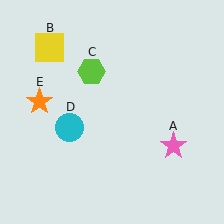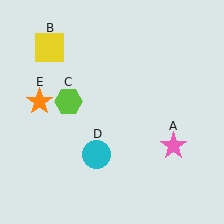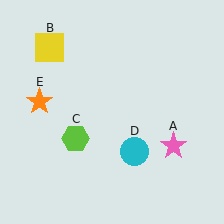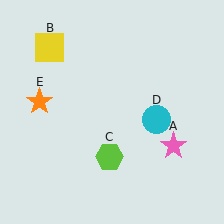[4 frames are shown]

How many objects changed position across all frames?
2 objects changed position: lime hexagon (object C), cyan circle (object D).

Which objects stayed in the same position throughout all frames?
Pink star (object A) and yellow square (object B) and orange star (object E) remained stationary.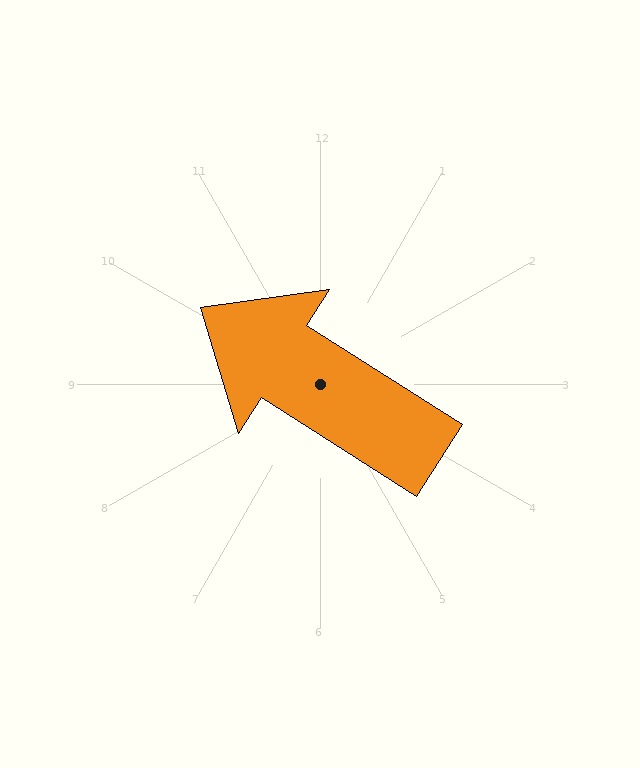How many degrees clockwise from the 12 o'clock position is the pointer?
Approximately 303 degrees.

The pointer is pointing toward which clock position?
Roughly 10 o'clock.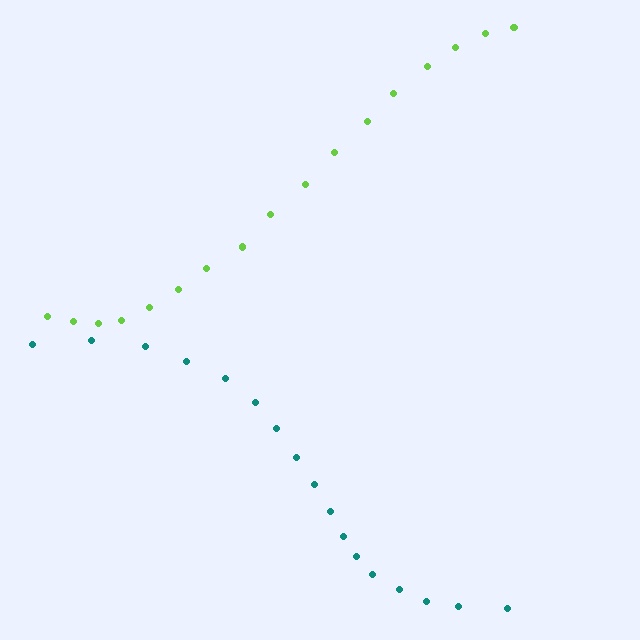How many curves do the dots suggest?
There are 2 distinct paths.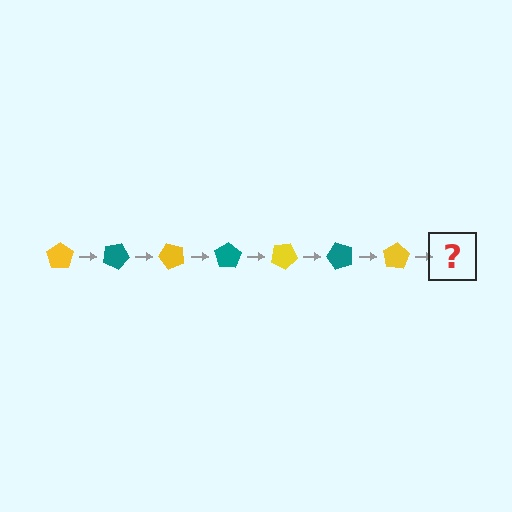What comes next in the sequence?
The next element should be a teal pentagon, rotated 175 degrees from the start.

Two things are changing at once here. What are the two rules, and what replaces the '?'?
The two rules are that it rotates 25 degrees each step and the color cycles through yellow and teal. The '?' should be a teal pentagon, rotated 175 degrees from the start.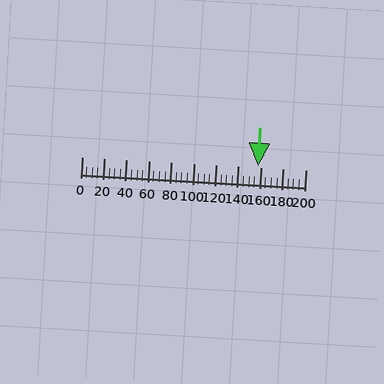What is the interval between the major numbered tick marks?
The major tick marks are spaced 20 units apart.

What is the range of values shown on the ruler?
The ruler shows values from 0 to 200.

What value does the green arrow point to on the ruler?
The green arrow points to approximately 158.